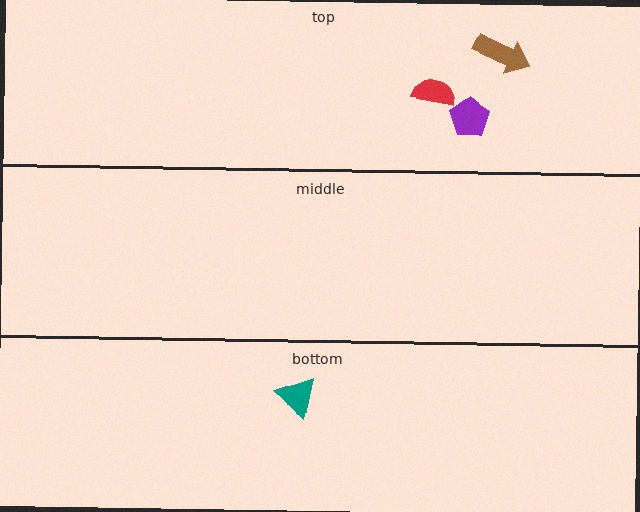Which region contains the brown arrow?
The top region.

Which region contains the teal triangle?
The bottom region.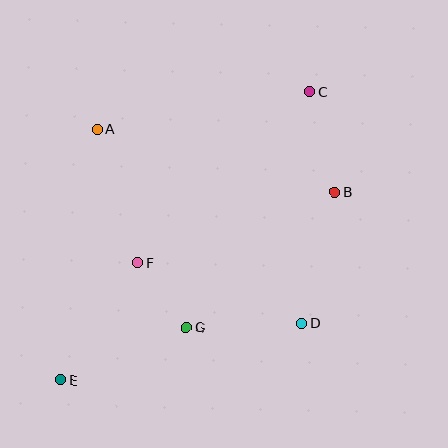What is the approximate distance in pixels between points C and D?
The distance between C and D is approximately 232 pixels.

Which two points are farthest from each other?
Points C and E are farthest from each other.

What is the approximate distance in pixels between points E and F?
The distance between E and F is approximately 140 pixels.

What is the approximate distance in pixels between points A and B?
The distance between A and B is approximately 245 pixels.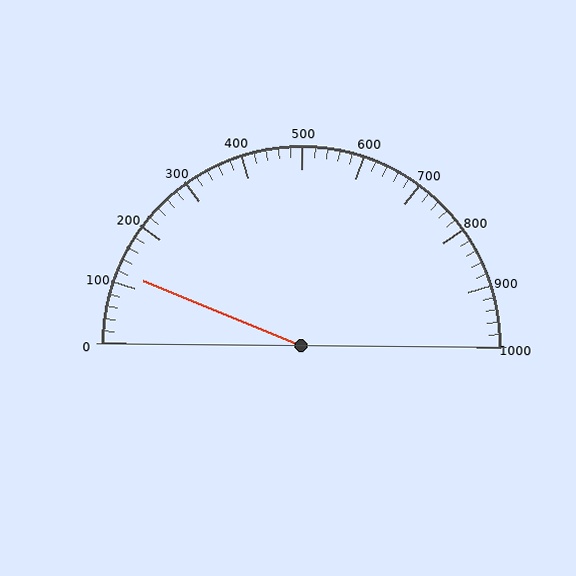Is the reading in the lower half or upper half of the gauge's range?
The reading is in the lower half of the range (0 to 1000).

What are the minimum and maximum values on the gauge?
The gauge ranges from 0 to 1000.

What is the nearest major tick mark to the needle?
The nearest major tick mark is 100.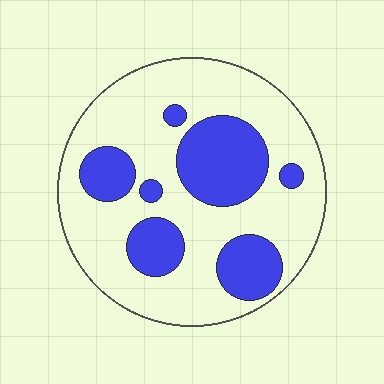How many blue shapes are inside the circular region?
7.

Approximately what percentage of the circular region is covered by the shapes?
Approximately 30%.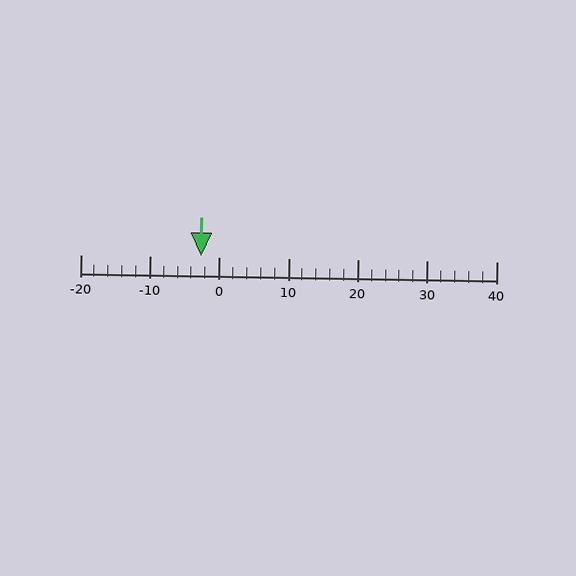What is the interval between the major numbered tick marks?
The major tick marks are spaced 10 units apart.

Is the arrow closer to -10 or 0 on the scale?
The arrow is closer to 0.